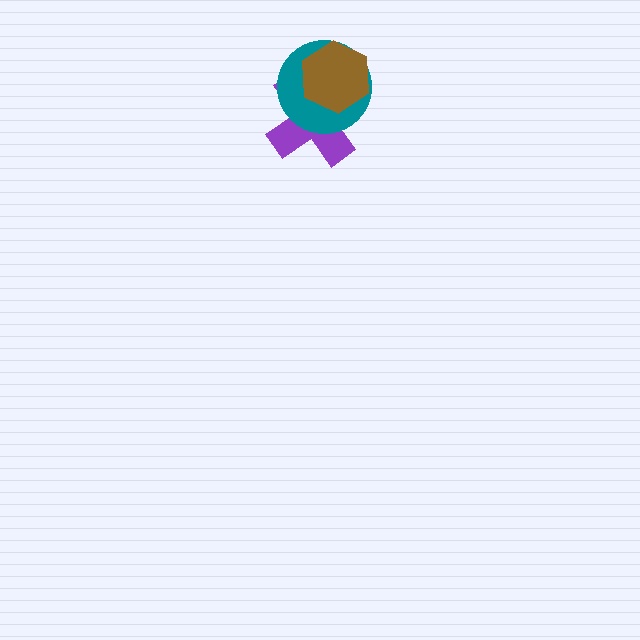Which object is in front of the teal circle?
The brown hexagon is in front of the teal circle.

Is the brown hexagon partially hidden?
No, no other shape covers it.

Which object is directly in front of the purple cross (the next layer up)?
The teal circle is directly in front of the purple cross.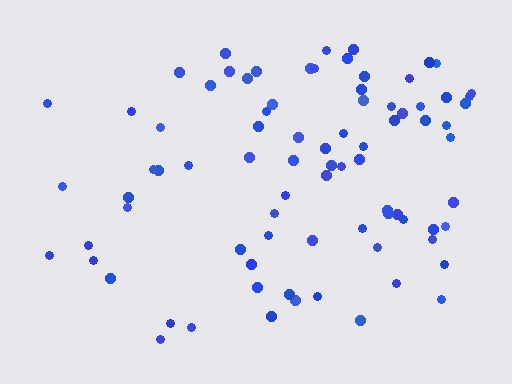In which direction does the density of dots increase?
From left to right, with the right side densest.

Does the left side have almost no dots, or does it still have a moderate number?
Still a moderate number, just noticeably fewer than the right.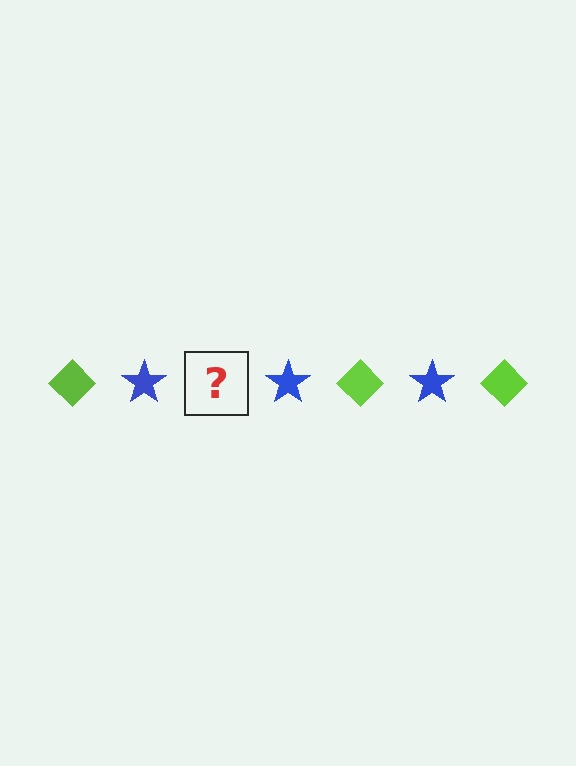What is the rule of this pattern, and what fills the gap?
The rule is that the pattern alternates between lime diamond and blue star. The gap should be filled with a lime diamond.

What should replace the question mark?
The question mark should be replaced with a lime diamond.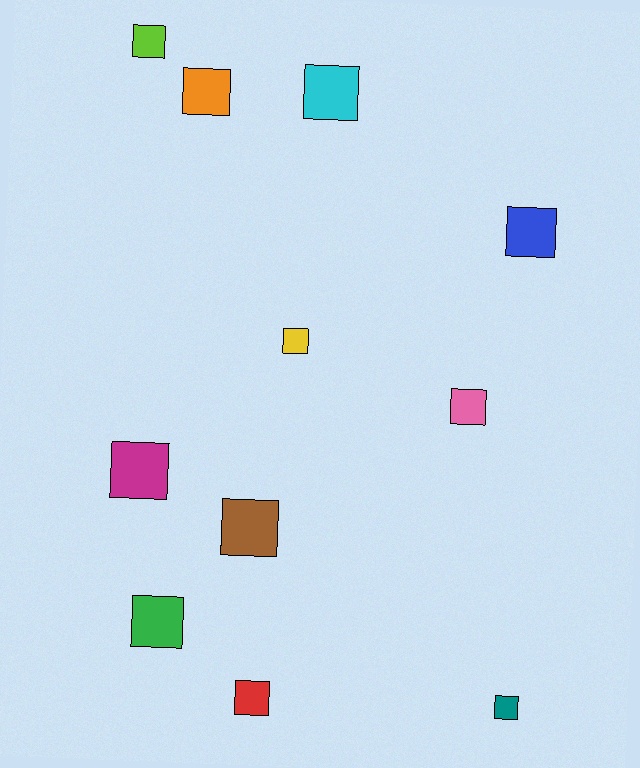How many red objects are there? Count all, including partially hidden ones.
There is 1 red object.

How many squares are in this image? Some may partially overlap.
There are 11 squares.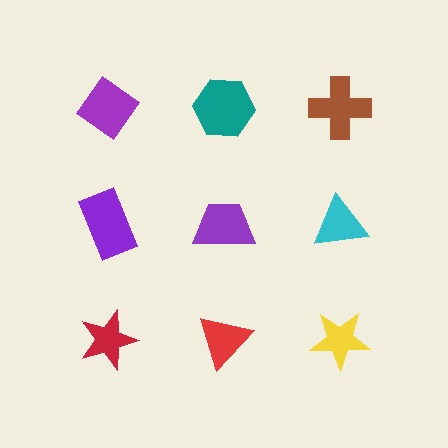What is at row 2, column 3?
A cyan triangle.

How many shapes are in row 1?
3 shapes.